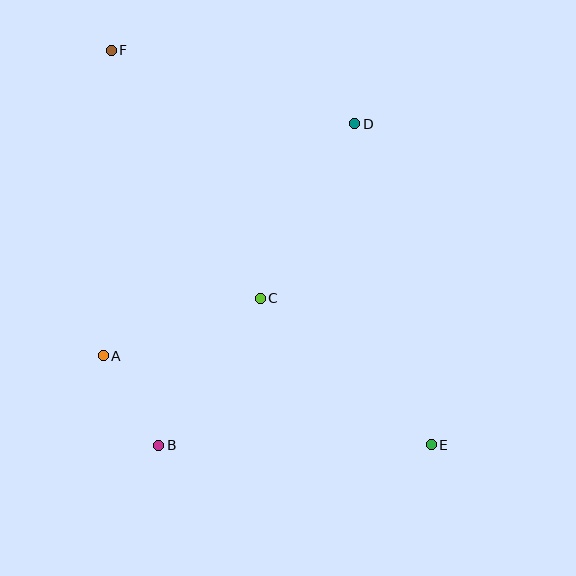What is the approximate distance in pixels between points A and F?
The distance between A and F is approximately 306 pixels.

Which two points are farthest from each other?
Points E and F are farthest from each other.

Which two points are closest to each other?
Points A and B are closest to each other.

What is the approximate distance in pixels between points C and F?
The distance between C and F is approximately 289 pixels.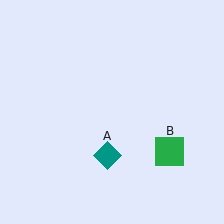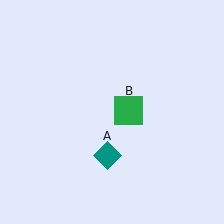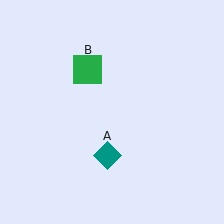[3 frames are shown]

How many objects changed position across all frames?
1 object changed position: green square (object B).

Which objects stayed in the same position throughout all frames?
Teal diamond (object A) remained stationary.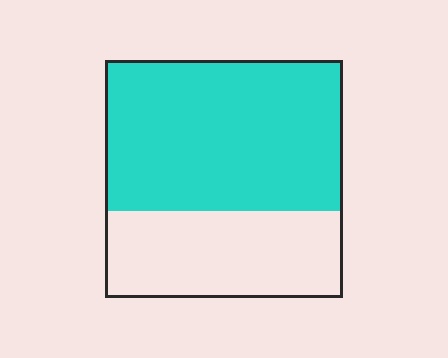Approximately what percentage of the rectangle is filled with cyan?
Approximately 65%.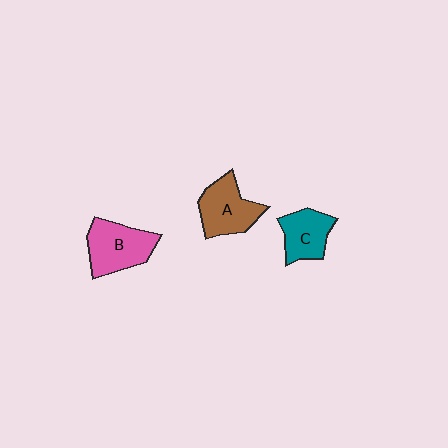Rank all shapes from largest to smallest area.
From largest to smallest: B (pink), A (brown), C (teal).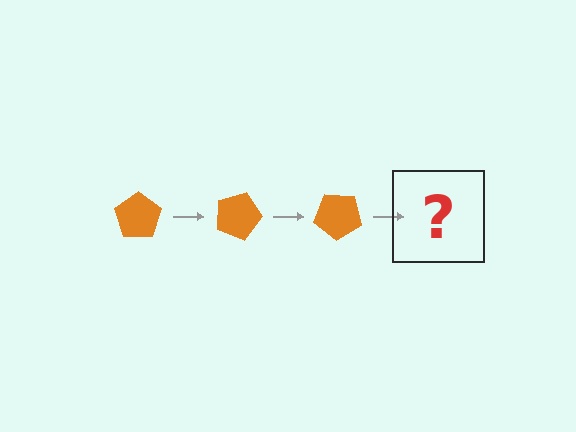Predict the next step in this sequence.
The next step is an orange pentagon rotated 60 degrees.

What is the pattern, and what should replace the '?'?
The pattern is that the pentagon rotates 20 degrees each step. The '?' should be an orange pentagon rotated 60 degrees.